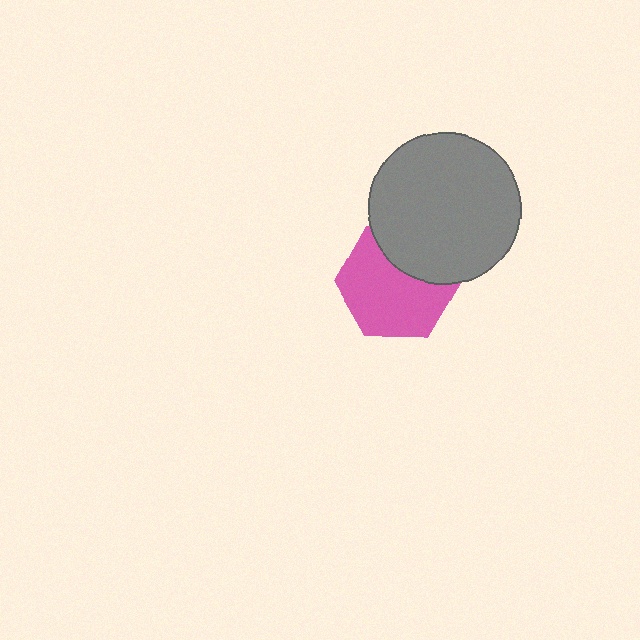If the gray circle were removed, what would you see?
You would see the complete pink hexagon.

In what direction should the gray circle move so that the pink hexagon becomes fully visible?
The gray circle should move up. That is the shortest direction to clear the overlap and leave the pink hexagon fully visible.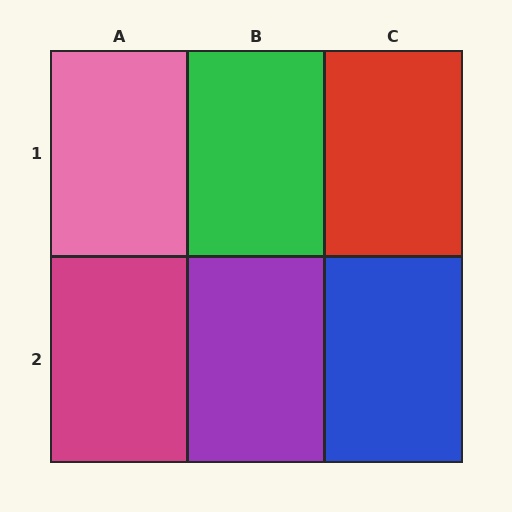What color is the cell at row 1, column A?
Pink.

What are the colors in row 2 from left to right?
Magenta, purple, blue.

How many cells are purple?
1 cell is purple.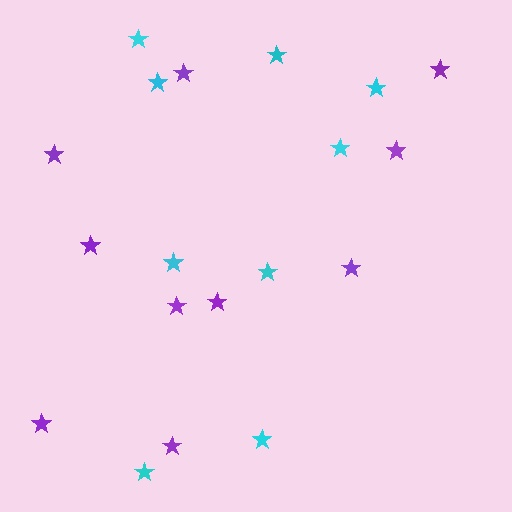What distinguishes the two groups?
There are 2 groups: one group of cyan stars (9) and one group of purple stars (10).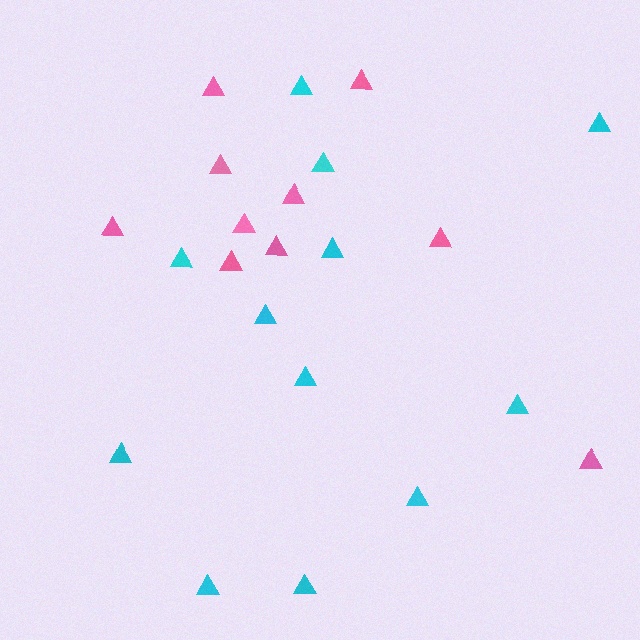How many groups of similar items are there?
There are 2 groups: one group of pink triangles (10) and one group of cyan triangles (12).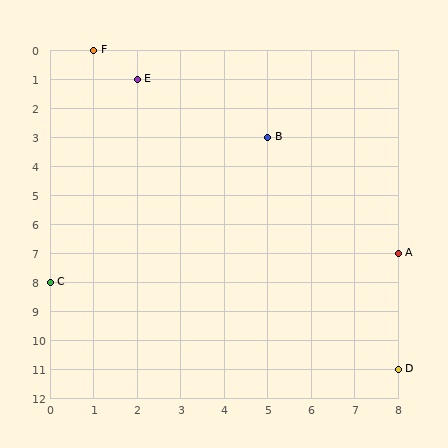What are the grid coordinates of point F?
Point F is at grid coordinates (1, 0).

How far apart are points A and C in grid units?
Points A and C are 8 columns and 1 row apart (about 8.1 grid units diagonally).